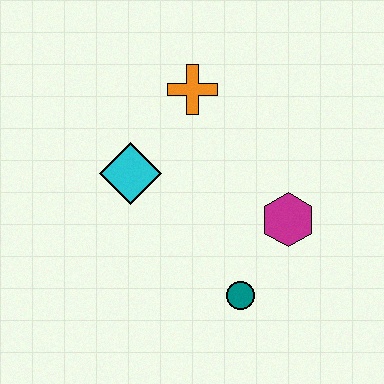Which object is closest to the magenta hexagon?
The teal circle is closest to the magenta hexagon.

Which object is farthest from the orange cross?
The teal circle is farthest from the orange cross.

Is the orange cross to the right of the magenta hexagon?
No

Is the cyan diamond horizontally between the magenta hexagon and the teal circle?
No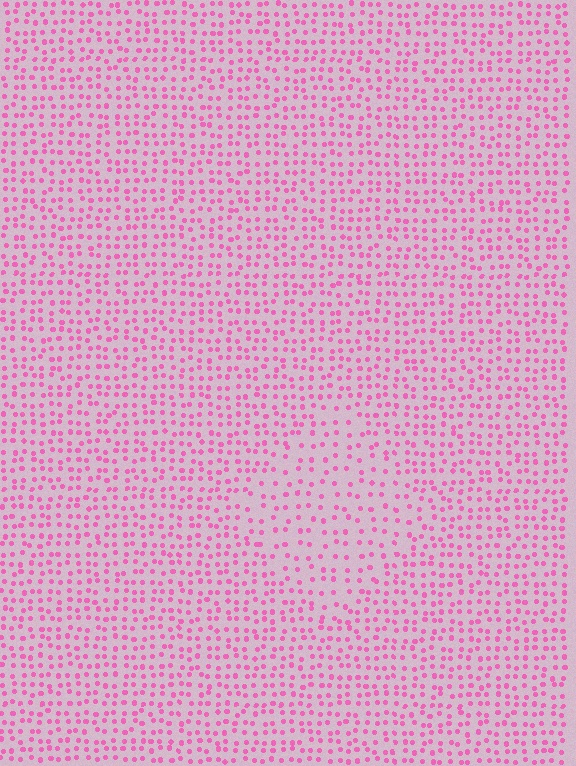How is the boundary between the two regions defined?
The boundary is defined by a change in element density (approximately 1.7x ratio). All elements are the same color, size, and shape.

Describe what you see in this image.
The image contains small pink elements arranged at two different densities. A diamond-shaped region is visible where the elements are less densely packed than the surrounding area.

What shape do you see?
I see a diamond.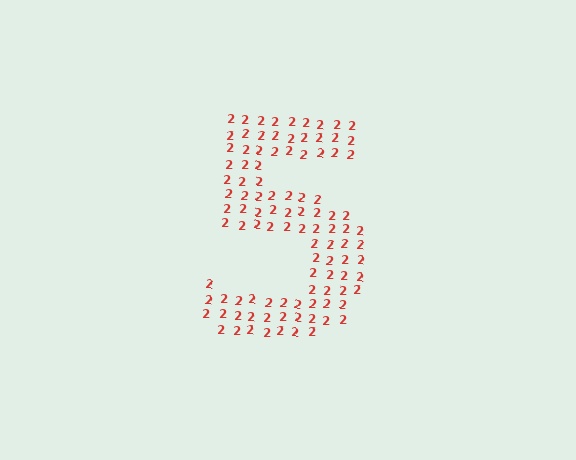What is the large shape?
The large shape is the digit 5.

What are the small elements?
The small elements are digit 2's.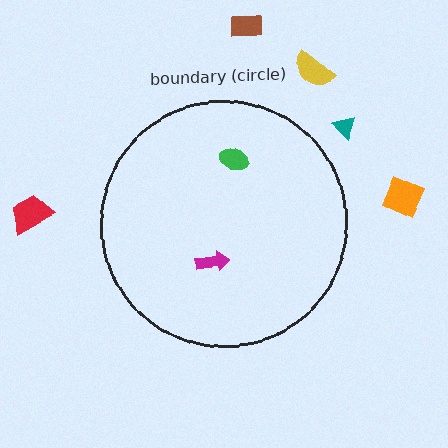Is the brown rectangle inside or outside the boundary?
Outside.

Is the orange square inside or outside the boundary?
Outside.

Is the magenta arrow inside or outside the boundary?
Inside.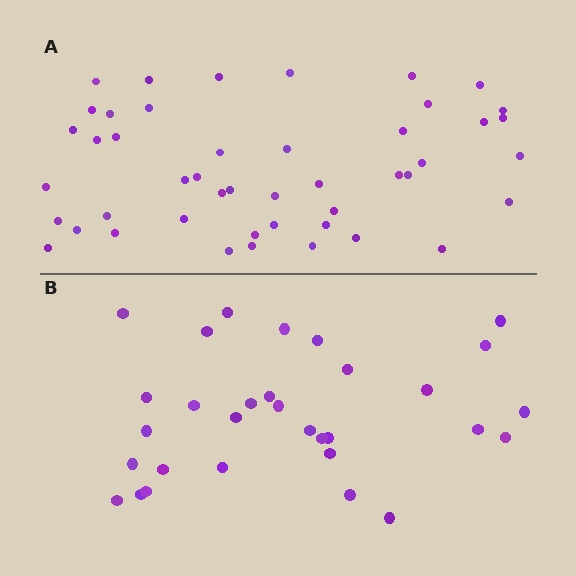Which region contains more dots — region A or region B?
Region A (the top region) has more dots.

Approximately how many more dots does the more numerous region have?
Region A has approximately 15 more dots than region B.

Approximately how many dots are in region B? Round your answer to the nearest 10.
About 30 dots. (The exact count is 31, which rounds to 30.)